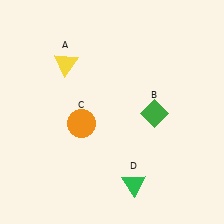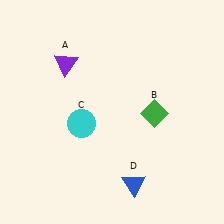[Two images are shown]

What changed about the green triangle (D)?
In Image 1, D is green. In Image 2, it changed to blue.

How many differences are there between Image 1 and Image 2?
There are 3 differences between the two images.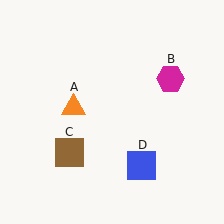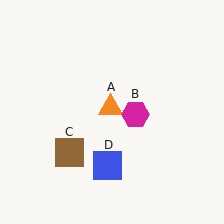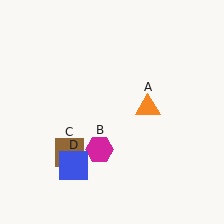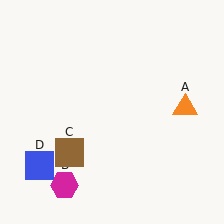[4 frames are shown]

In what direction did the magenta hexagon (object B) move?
The magenta hexagon (object B) moved down and to the left.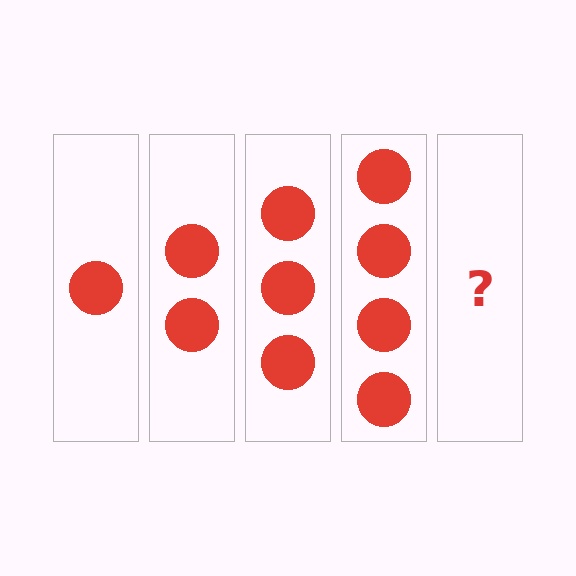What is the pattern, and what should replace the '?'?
The pattern is that each step adds one more circle. The '?' should be 5 circles.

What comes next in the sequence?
The next element should be 5 circles.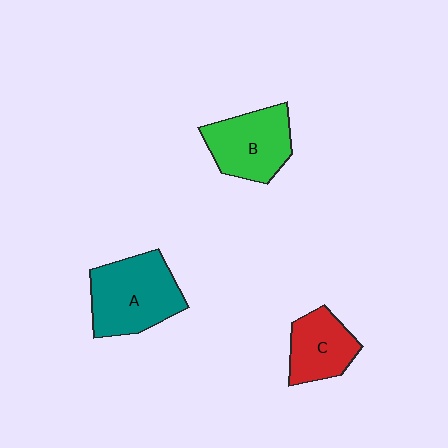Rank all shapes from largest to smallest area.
From largest to smallest: A (teal), B (green), C (red).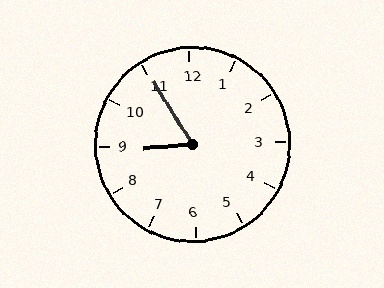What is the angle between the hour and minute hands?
Approximately 62 degrees.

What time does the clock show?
8:55.